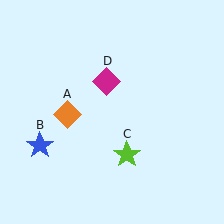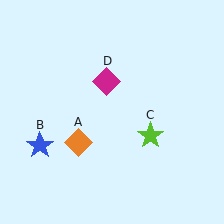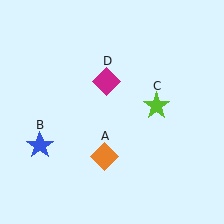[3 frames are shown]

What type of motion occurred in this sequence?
The orange diamond (object A), lime star (object C) rotated counterclockwise around the center of the scene.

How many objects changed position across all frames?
2 objects changed position: orange diamond (object A), lime star (object C).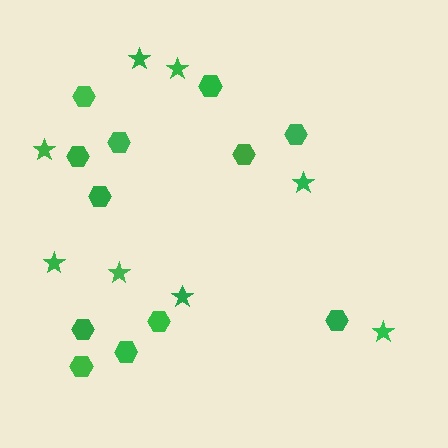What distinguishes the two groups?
There are 2 groups: one group of stars (8) and one group of hexagons (12).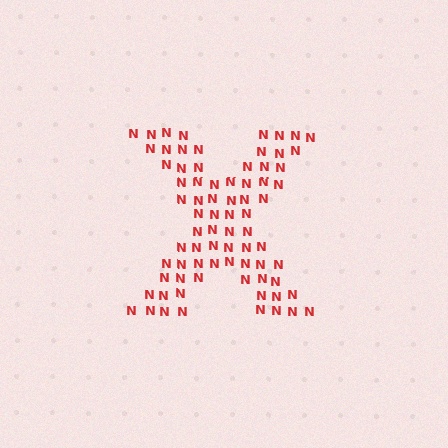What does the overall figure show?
The overall figure shows the letter X.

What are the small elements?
The small elements are letter N's.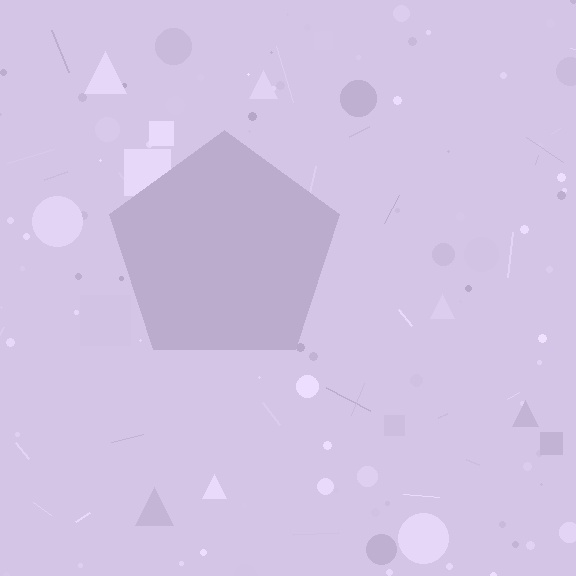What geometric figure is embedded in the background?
A pentagon is embedded in the background.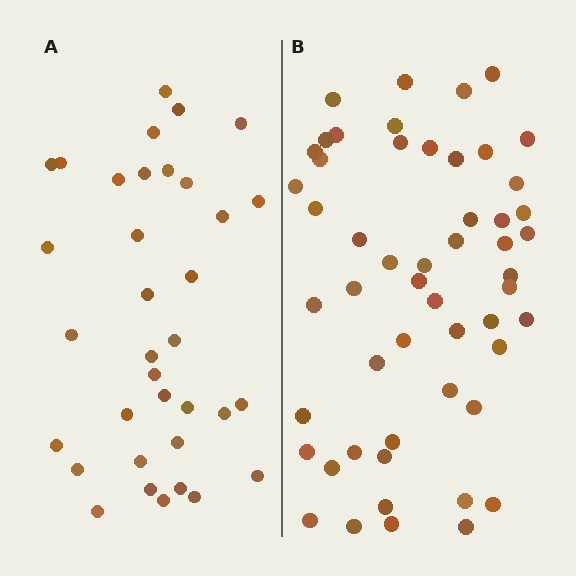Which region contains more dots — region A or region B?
Region B (the right region) has more dots.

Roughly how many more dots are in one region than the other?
Region B has approximately 20 more dots than region A.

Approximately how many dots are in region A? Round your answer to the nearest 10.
About 40 dots. (The exact count is 35, which rounds to 40.)